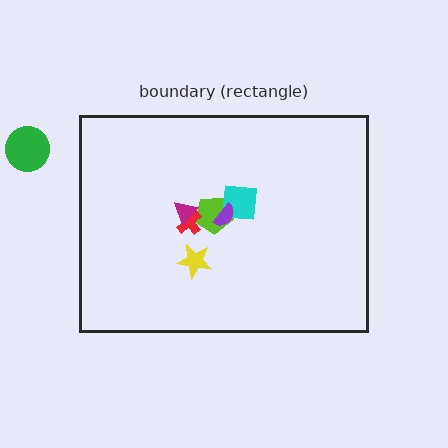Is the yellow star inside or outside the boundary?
Inside.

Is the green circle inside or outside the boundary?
Outside.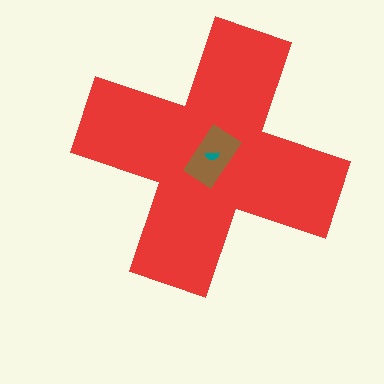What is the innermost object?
The teal semicircle.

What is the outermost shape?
The red cross.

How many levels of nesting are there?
3.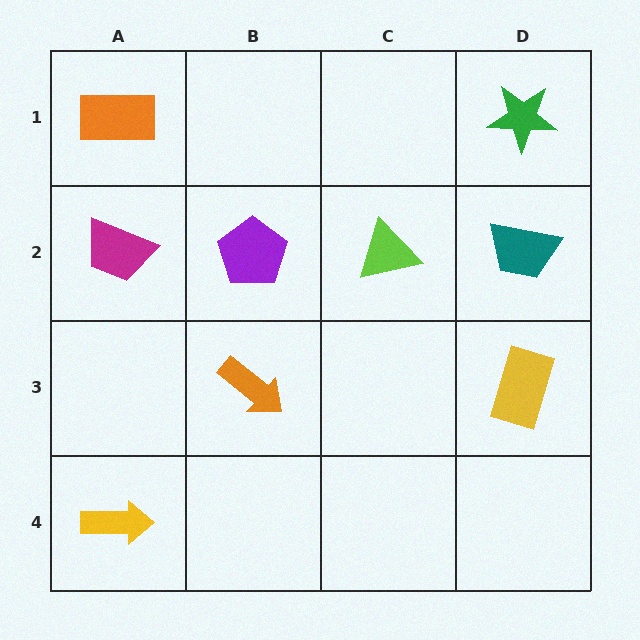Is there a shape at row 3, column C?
No, that cell is empty.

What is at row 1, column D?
A green star.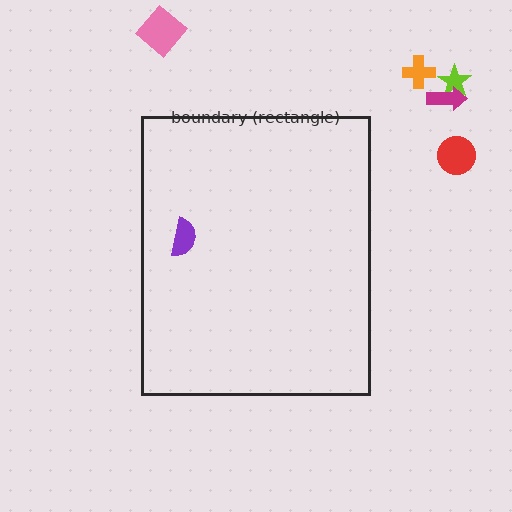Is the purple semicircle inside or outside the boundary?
Inside.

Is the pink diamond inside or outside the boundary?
Outside.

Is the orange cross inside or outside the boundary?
Outside.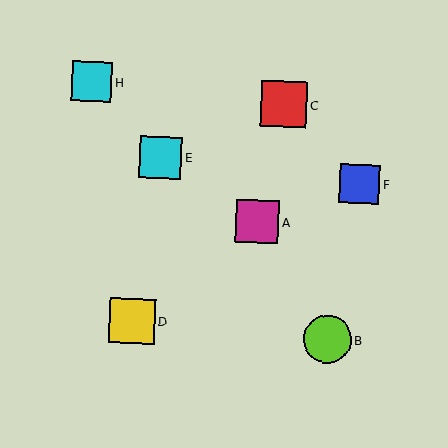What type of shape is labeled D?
Shape D is a yellow square.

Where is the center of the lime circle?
The center of the lime circle is at (328, 339).